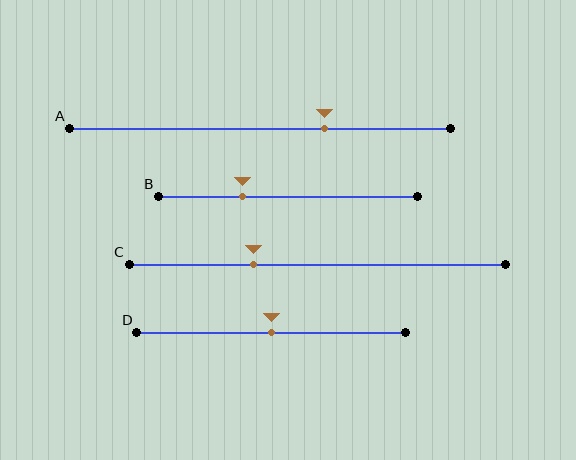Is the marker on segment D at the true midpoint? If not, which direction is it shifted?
Yes, the marker on segment D is at the true midpoint.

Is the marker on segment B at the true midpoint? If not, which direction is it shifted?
No, the marker on segment B is shifted to the left by about 18% of the segment length.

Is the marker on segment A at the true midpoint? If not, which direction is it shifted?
No, the marker on segment A is shifted to the right by about 17% of the segment length.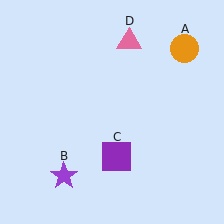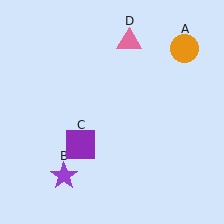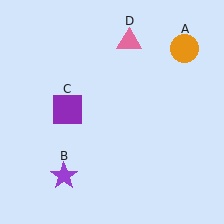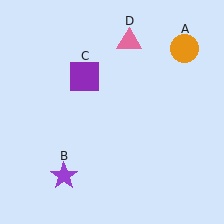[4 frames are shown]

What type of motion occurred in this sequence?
The purple square (object C) rotated clockwise around the center of the scene.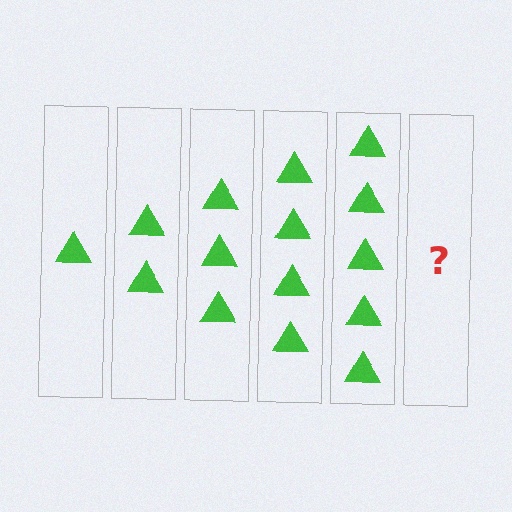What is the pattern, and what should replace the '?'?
The pattern is that each step adds one more triangle. The '?' should be 6 triangles.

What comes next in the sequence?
The next element should be 6 triangles.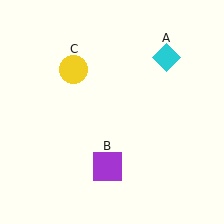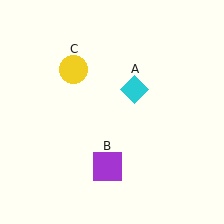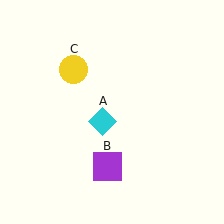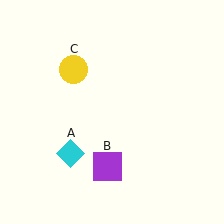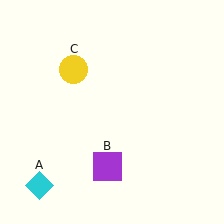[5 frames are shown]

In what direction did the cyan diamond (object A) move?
The cyan diamond (object A) moved down and to the left.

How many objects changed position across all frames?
1 object changed position: cyan diamond (object A).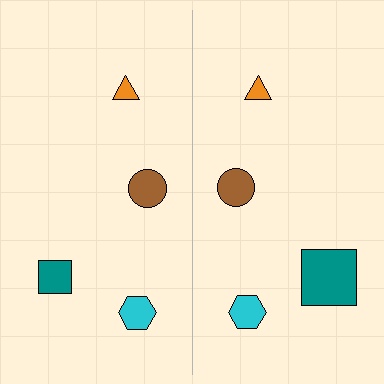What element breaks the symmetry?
The teal square on the right side has a different size than its mirror counterpart.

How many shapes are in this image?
There are 8 shapes in this image.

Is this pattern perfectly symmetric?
No, the pattern is not perfectly symmetric. The teal square on the right side has a different size than its mirror counterpart.